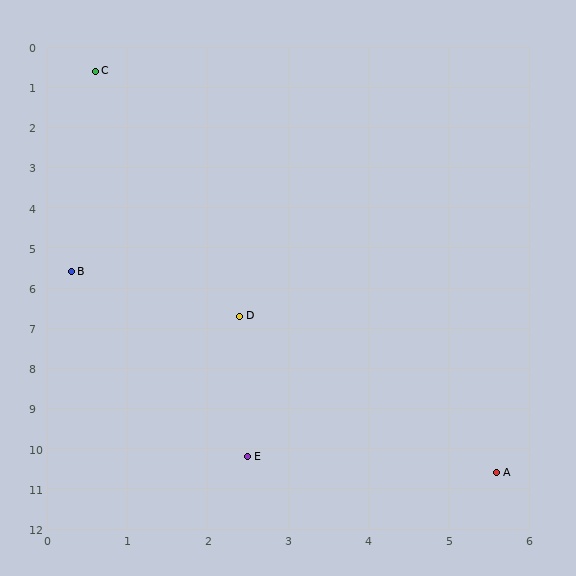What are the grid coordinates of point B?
Point B is at approximately (0.3, 5.6).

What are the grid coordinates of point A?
Point A is at approximately (5.6, 10.6).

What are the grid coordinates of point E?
Point E is at approximately (2.5, 10.2).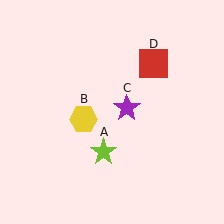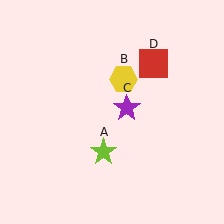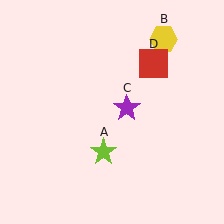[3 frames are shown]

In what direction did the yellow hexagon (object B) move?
The yellow hexagon (object B) moved up and to the right.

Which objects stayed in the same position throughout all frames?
Lime star (object A) and purple star (object C) and red square (object D) remained stationary.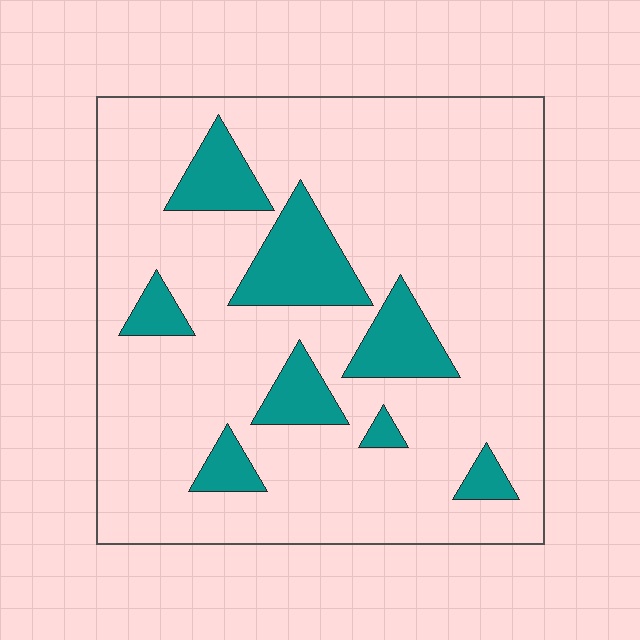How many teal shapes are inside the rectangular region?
8.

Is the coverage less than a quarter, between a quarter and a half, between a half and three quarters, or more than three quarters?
Less than a quarter.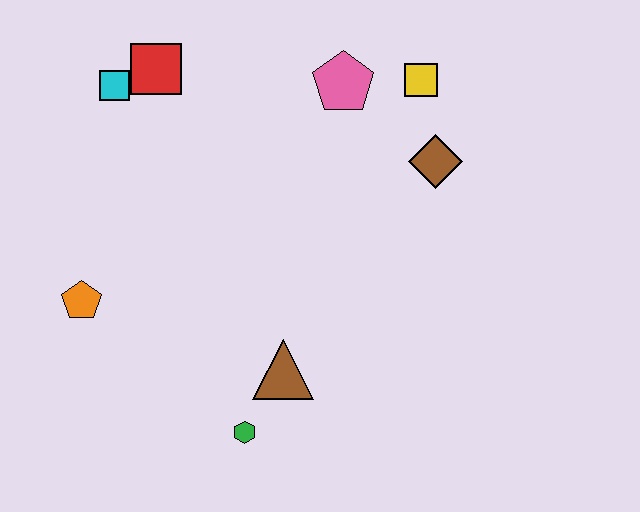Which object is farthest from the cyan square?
The green hexagon is farthest from the cyan square.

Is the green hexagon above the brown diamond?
No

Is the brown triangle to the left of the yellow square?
Yes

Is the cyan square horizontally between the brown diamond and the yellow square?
No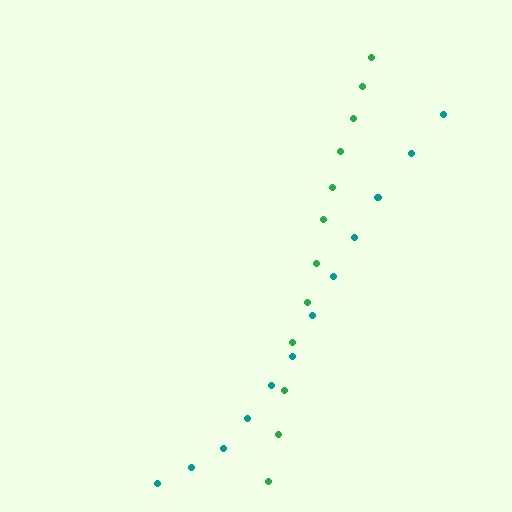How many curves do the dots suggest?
There are 2 distinct paths.